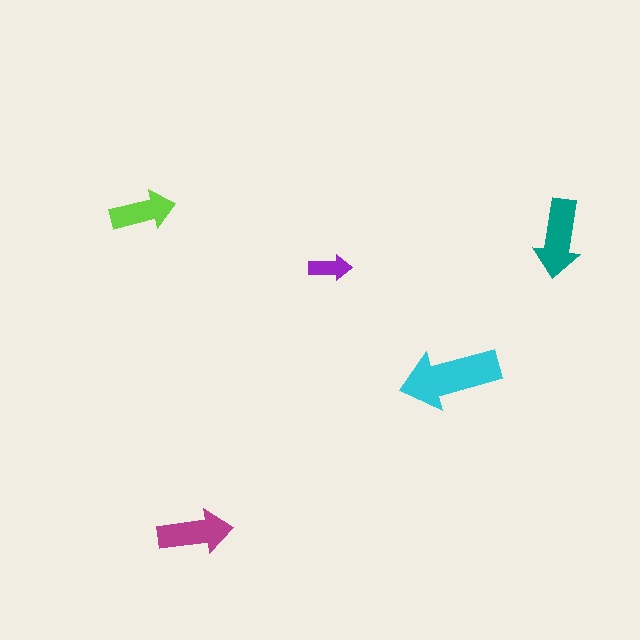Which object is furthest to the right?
The teal arrow is rightmost.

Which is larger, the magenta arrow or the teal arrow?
The teal one.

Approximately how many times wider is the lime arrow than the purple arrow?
About 1.5 times wider.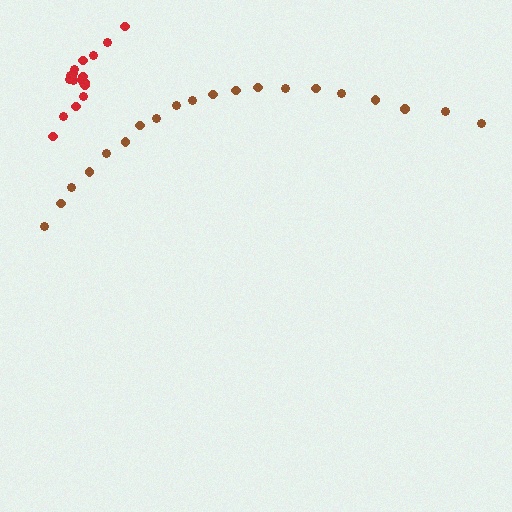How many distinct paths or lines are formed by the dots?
There are 2 distinct paths.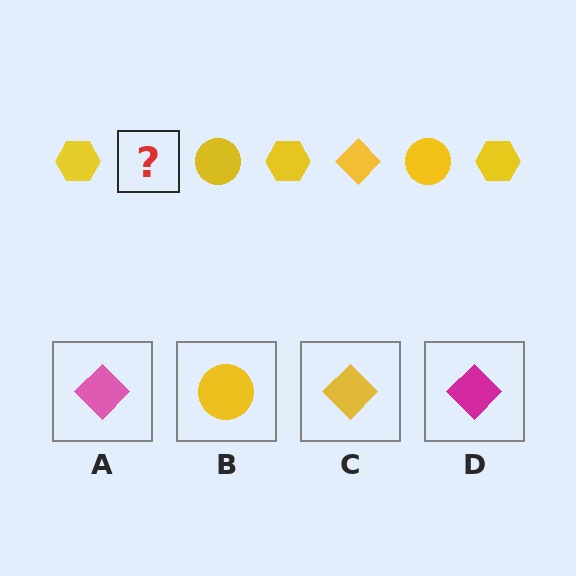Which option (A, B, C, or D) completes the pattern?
C.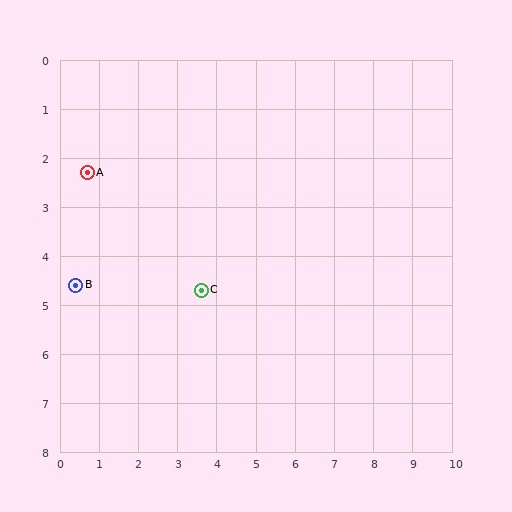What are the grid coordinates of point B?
Point B is at approximately (0.4, 4.6).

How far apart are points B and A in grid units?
Points B and A are about 2.3 grid units apart.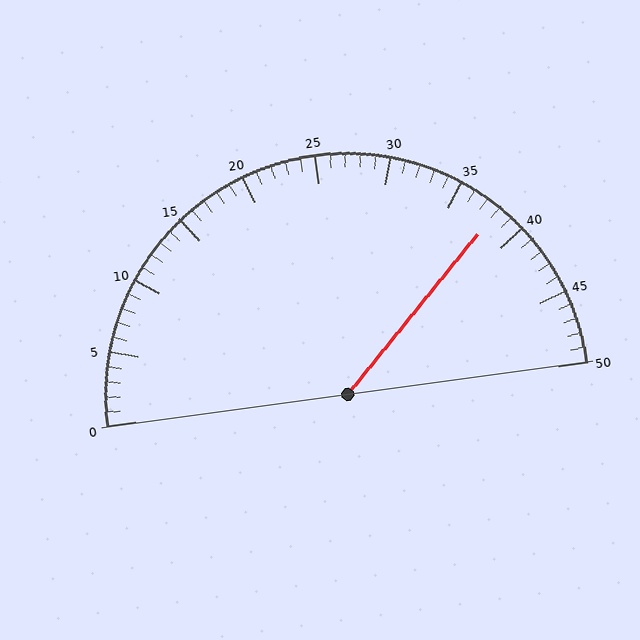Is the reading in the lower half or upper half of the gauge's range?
The reading is in the upper half of the range (0 to 50).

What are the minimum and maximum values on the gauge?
The gauge ranges from 0 to 50.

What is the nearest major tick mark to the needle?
The nearest major tick mark is 40.